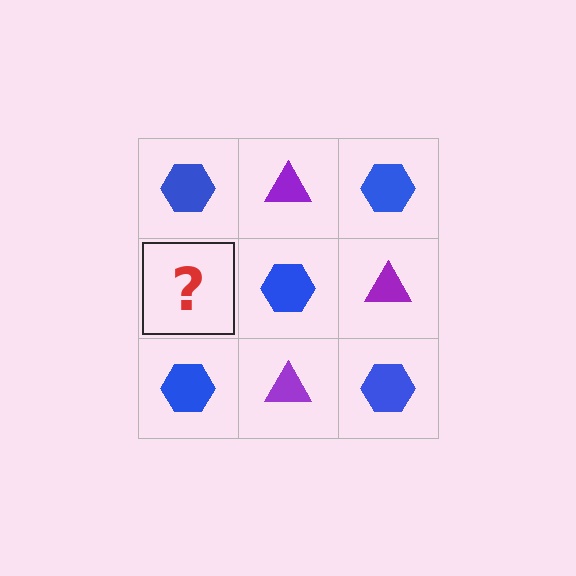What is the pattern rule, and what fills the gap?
The rule is that it alternates blue hexagon and purple triangle in a checkerboard pattern. The gap should be filled with a purple triangle.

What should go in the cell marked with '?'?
The missing cell should contain a purple triangle.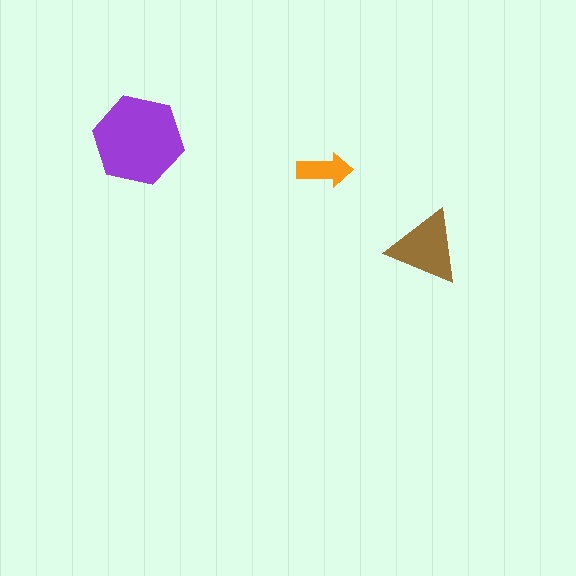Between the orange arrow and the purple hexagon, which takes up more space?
The purple hexagon.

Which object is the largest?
The purple hexagon.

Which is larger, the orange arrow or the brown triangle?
The brown triangle.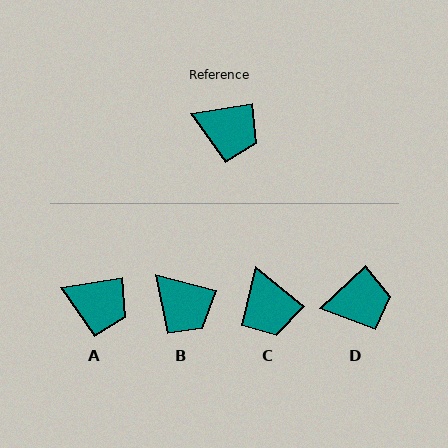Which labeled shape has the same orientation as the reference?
A.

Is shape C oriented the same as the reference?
No, it is off by about 48 degrees.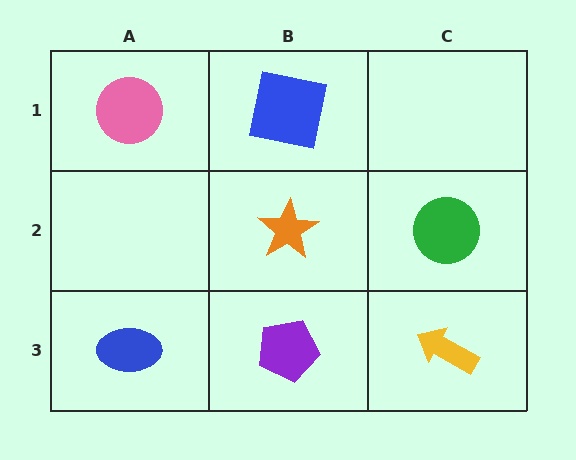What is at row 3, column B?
A purple pentagon.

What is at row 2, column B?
An orange star.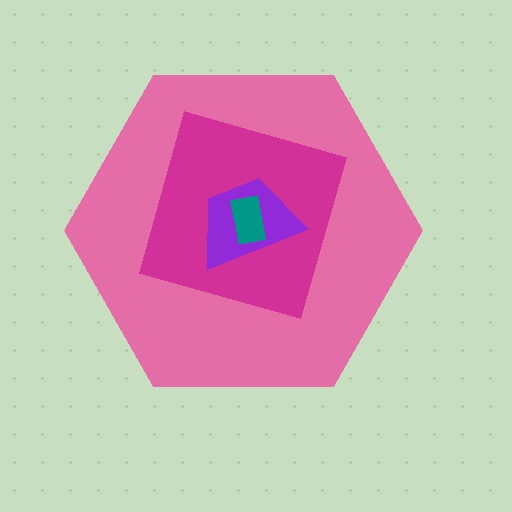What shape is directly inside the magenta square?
The purple trapezoid.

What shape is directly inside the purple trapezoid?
The teal rectangle.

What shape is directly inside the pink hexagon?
The magenta square.